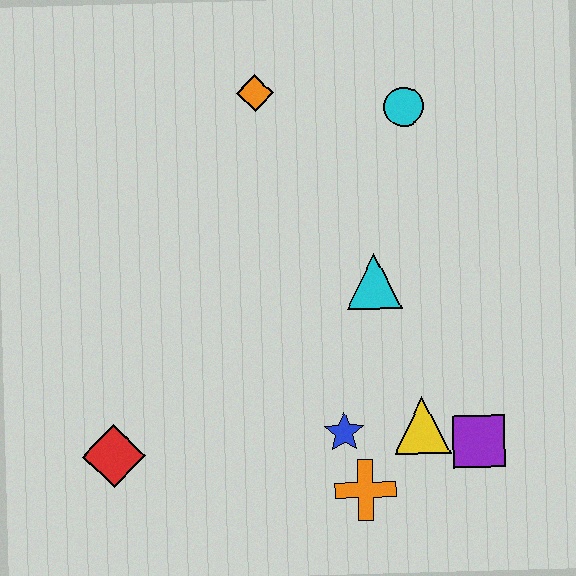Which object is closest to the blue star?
The orange cross is closest to the blue star.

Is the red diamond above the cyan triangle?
No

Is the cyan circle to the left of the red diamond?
No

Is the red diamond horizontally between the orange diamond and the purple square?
No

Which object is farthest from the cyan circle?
The red diamond is farthest from the cyan circle.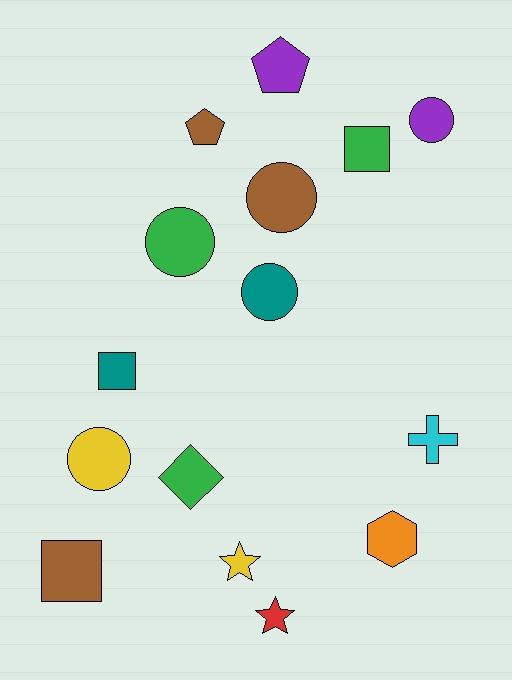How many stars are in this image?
There are 2 stars.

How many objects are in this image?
There are 15 objects.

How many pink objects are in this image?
There are no pink objects.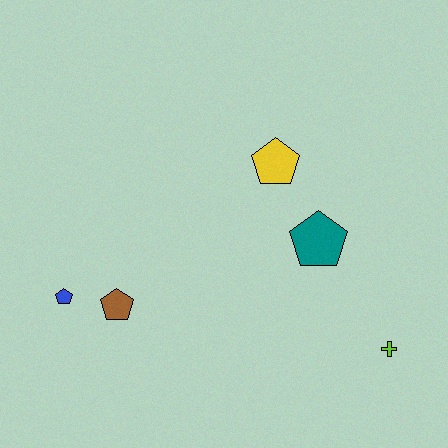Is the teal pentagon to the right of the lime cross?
No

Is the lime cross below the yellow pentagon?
Yes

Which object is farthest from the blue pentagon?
The lime cross is farthest from the blue pentagon.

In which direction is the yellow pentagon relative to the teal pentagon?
The yellow pentagon is above the teal pentagon.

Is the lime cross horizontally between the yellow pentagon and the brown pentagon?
No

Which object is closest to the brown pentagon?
The blue pentagon is closest to the brown pentagon.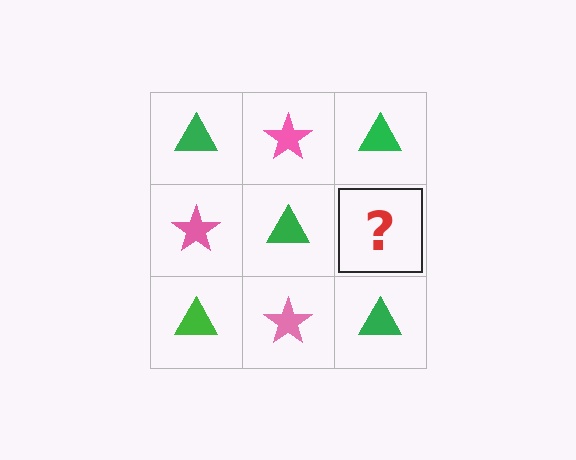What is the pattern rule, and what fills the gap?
The rule is that it alternates green triangle and pink star in a checkerboard pattern. The gap should be filled with a pink star.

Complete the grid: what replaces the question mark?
The question mark should be replaced with a pink star.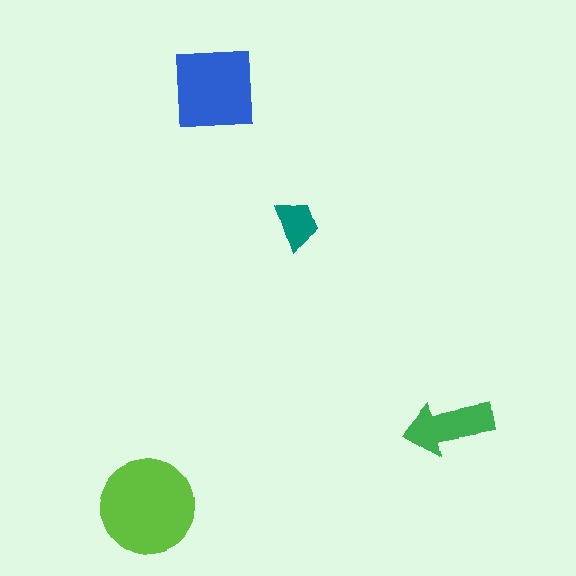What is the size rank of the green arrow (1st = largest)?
3rd.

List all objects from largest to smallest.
The lime circle, the blue square, the green arrow, the teal trapezoid.